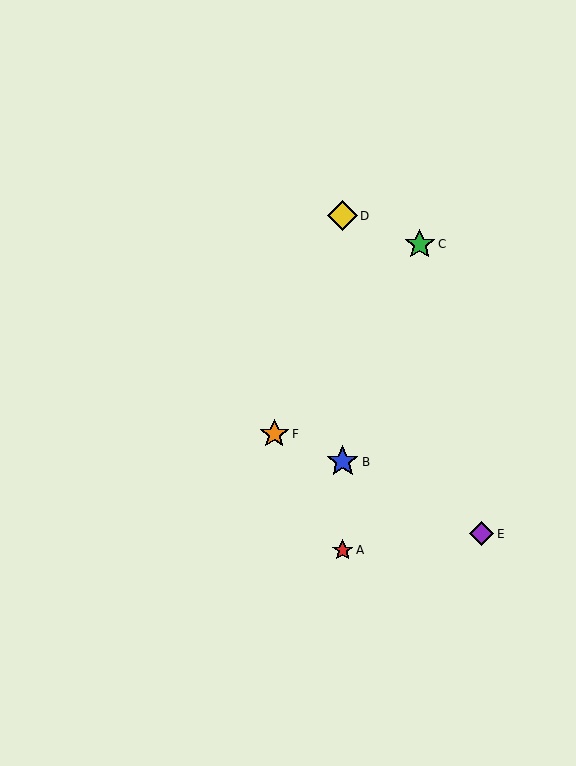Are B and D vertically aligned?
Yes, both are at x≈343.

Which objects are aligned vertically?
Objects A, B, D are aligned vertically.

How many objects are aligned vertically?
3 objects (A, B, D) are aligned vertically.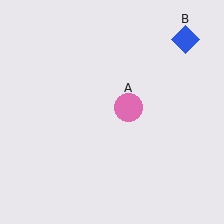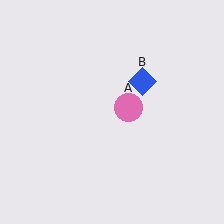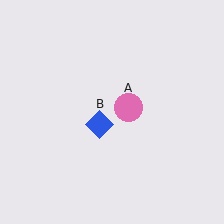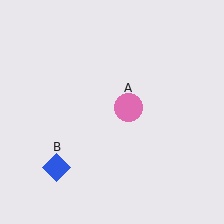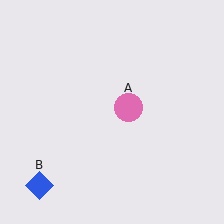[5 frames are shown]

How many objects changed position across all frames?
1 object changed position: blue diamond (object B).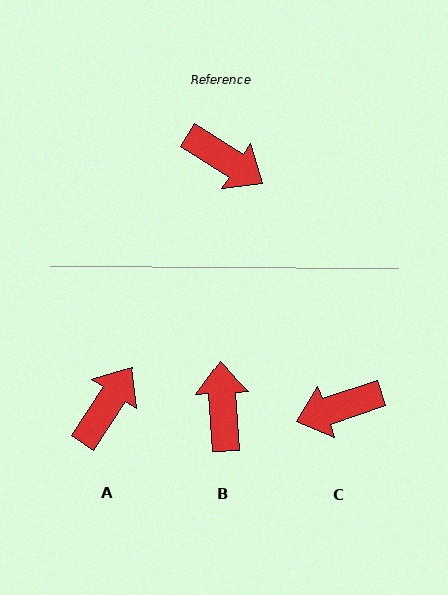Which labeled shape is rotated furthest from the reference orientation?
C, about 129 degrees away.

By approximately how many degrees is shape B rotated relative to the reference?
Approximately 127 degrees counter-clockwise.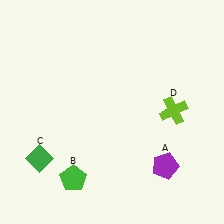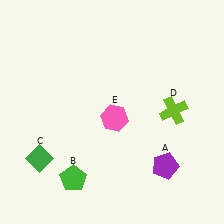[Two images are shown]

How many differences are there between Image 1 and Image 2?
There is 1 difference between the two images.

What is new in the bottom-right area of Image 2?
A pink hexagon (E) was added in the bottom-right area of Image 2.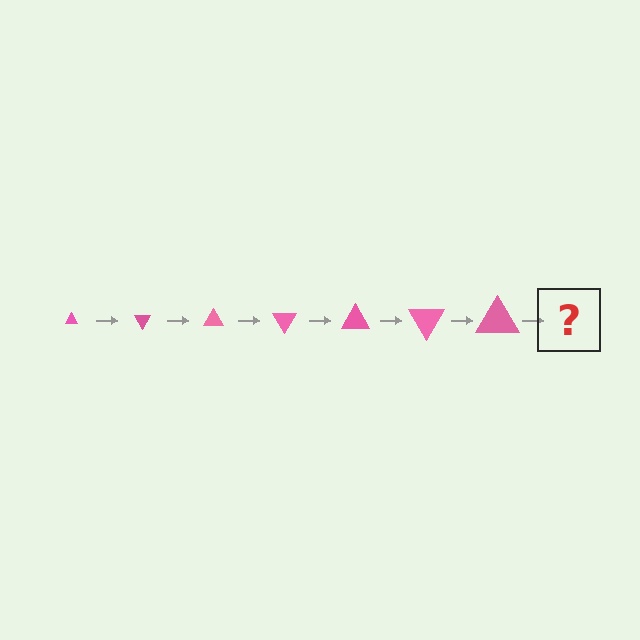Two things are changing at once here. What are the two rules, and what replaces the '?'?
The two rules are that the triangle grows larger each step and it rotates 60 degrees each step. The '?' should be a triangle, larger than the previous one and rotated 420 degrees from the start.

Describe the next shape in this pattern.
It should be a triangle, larger than the previous one and rotated 420 degrees from the start.